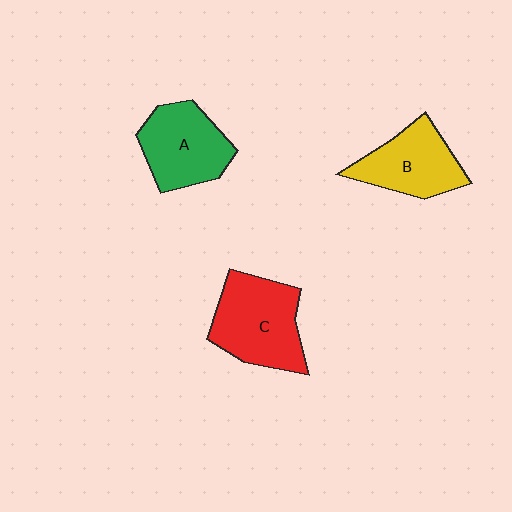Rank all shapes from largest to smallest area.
From largest to smallest: C (red), A (green), B (yellow).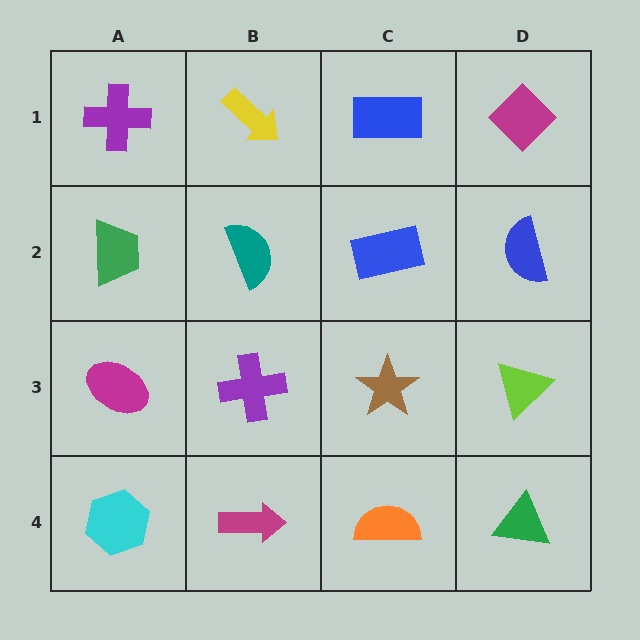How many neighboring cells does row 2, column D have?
3.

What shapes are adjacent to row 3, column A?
A green trapezoid (row 2, column A), a cyan hexagon (row 4, column A), a purple cross (row 3, column B).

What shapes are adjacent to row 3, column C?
A blue rectangle (row 2, column C), an orange semicircle (row 4, column C), a purple cross (row 3, column B), a lime triangle (row 3, column D).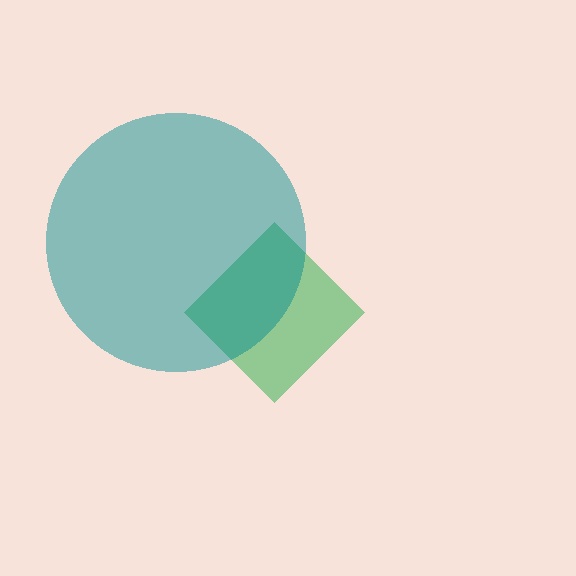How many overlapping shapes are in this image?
There are 2 overlapping shapes in the image.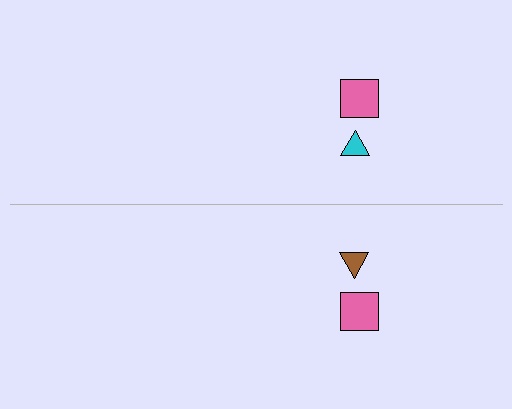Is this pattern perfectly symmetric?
No, the pattern is not perfectly symmetric. The brown triangle on the bottom side breaks the symmetry — its mirror counterpart is cyan.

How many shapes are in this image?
There are 4 shapes in this image.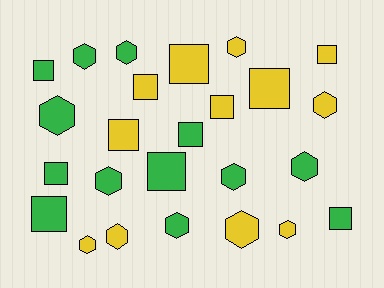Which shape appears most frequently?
Hexagon, with 13 objects.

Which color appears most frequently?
Green, with 13 objects.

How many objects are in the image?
There are 25 objects.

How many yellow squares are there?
There are 6 yellow squares.